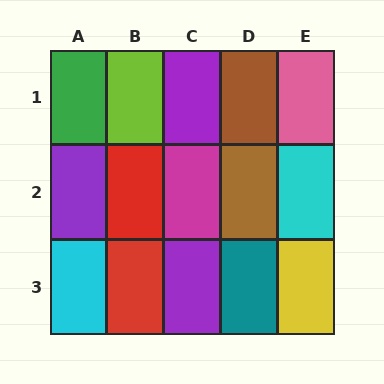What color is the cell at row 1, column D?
Brown.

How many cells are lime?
1 cell is lime.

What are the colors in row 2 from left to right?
Purple, red, magenta, brown, cyan.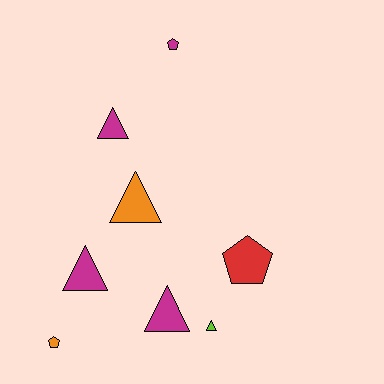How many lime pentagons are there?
There are no lime pentagons.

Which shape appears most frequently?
Triangle, with 5 objects.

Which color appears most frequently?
Magenta, with 4 objects.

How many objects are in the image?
There are 8 objects.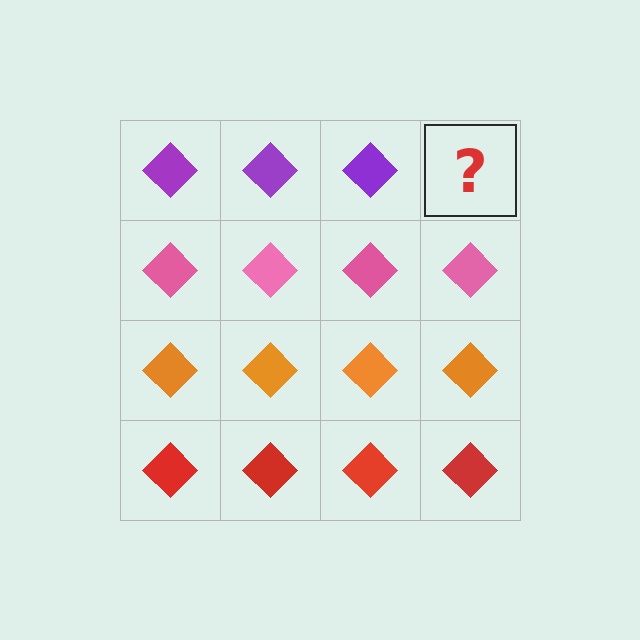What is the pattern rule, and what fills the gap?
The rule is that each row has a consistent color. The gap should be filled with a purple diamond.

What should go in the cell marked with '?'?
The missing cell should contain a purple diamond.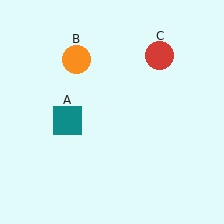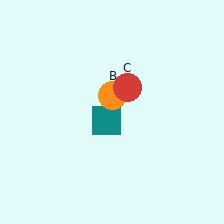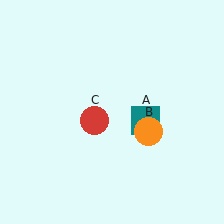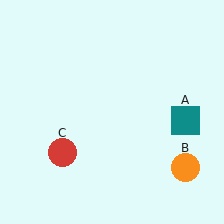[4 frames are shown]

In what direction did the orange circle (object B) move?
The orange circle (object B) moved down and to the right.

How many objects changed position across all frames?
3 objects changed position: teal square (object A), orange circle (object B), red circle (object C).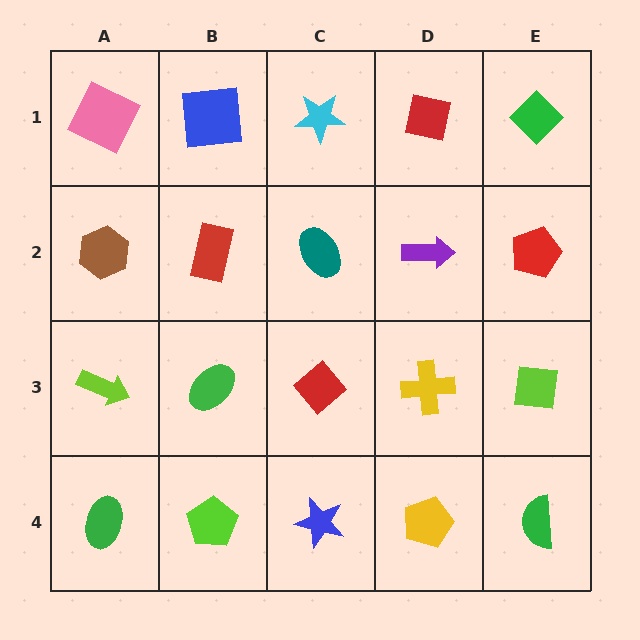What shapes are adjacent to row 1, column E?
A red pentagon (row 2, column E), a red square (row 1, column D).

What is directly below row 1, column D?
A purple arrow.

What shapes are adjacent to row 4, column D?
A yellow cross (row 3, column D), a blue star (row 4, column C), a green semicircle (row 4, column E).